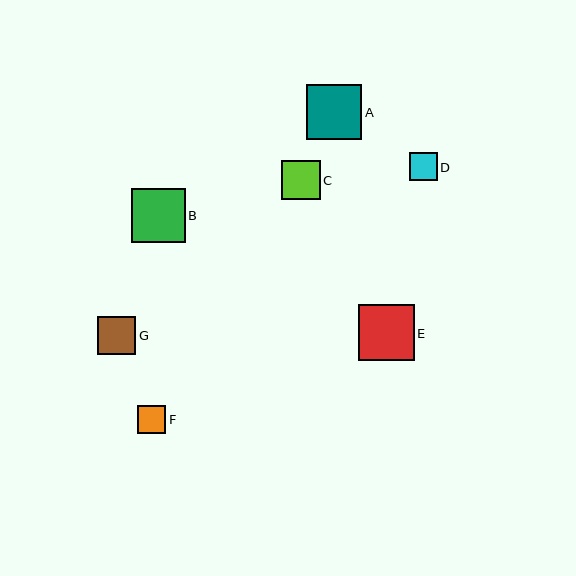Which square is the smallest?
Square F is the smallest with a size of approximately 28 pixels.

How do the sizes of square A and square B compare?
Square A and square B are approximately the same size.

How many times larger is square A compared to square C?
Square A is approximately 1.4 times the size of square C.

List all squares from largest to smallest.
From largest to smallest: E, A, B, C, G, D, F.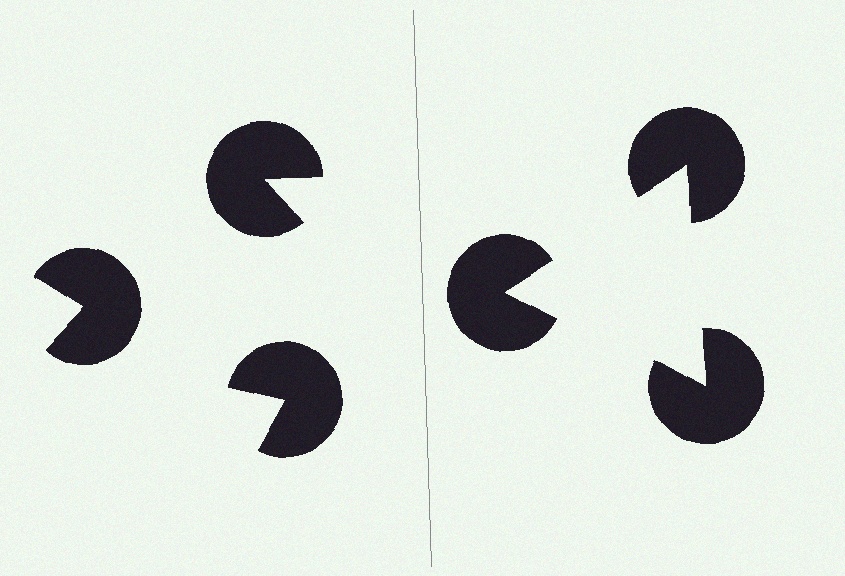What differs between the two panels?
The pac-man discs are positioned identically on both sides; only the wedge orientations differ. On the right they align to a triangle; on the left they are misaligned.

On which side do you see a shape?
An illusory triangle appears on the right side. On the left side the wedge cuts are rotated, so no coherent shape forms.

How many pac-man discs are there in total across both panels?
6 — 3 on each side.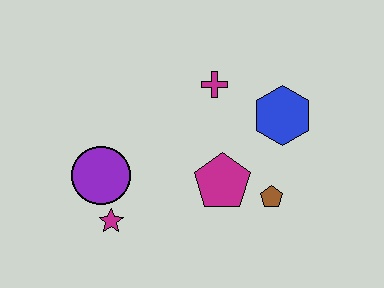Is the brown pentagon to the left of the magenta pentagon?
No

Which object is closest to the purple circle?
The magenta star is closest to the purple circle.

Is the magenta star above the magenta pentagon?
No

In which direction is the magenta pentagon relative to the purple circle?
The magenta pentagon is to the right of the purple circle.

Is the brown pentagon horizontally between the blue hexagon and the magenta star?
Yes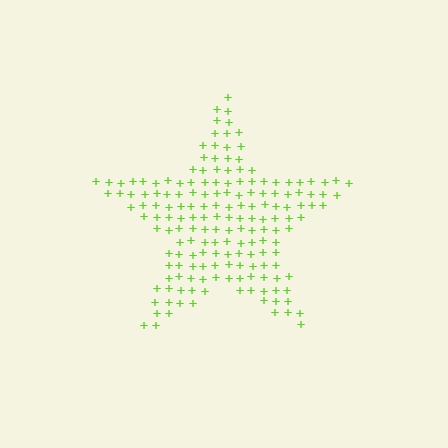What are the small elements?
The small elements are plus signs.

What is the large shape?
The large shape is a star.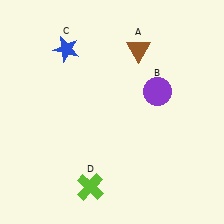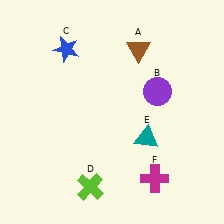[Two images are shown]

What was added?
A teal triangle (E), a magenta cross (F) were added in Image 2.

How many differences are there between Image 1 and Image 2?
There are 2 differences between the two images.